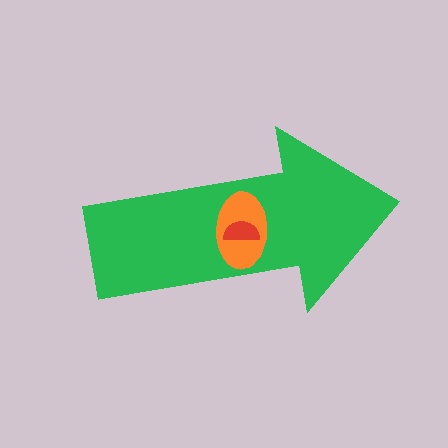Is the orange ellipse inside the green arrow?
Yes.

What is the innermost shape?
The red semicircle.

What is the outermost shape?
The green arrow.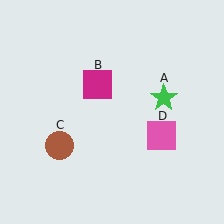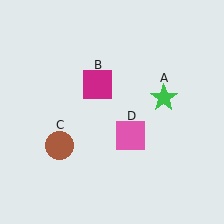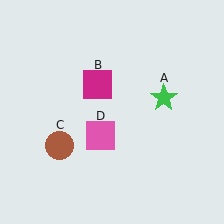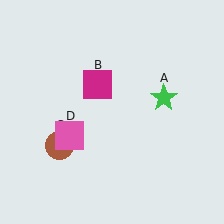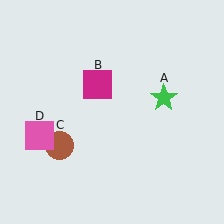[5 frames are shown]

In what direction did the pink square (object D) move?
The pink square (object D) moved left.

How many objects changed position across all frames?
1 object changed position: pink square (object D).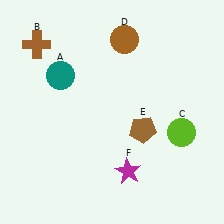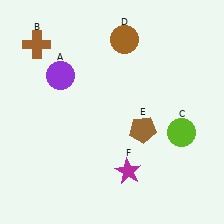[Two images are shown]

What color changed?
The circle (A) changed from teal in Image 1 to purple in Image 2.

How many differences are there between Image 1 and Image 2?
There is 1 difference between the two images.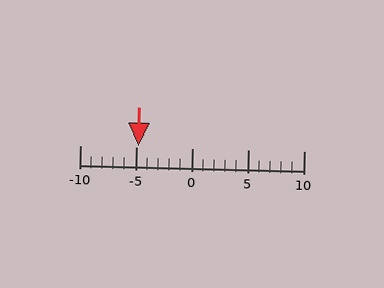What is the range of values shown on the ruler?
The ruler shows values from -10 to 10.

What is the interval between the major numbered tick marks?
The major tick marks are spaced 5 units apart.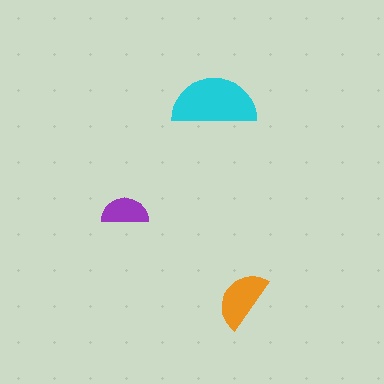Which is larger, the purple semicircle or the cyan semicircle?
The cyan one.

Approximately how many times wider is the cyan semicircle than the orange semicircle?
About 1.5 times wider.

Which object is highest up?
The cyan semicircle is topmost.